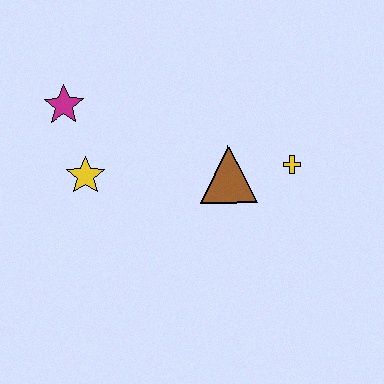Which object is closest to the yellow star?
The magenta star is closest to the yellow star.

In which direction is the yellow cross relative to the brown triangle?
The yellow cross is to the right of the brown triangle.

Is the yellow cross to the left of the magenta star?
No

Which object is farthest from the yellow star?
The yellow cross is farthest from the yellow star.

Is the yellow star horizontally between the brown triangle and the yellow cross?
No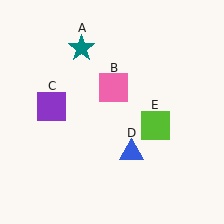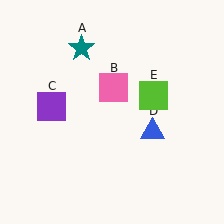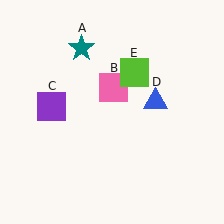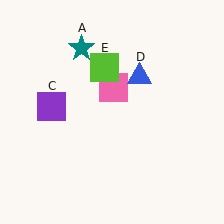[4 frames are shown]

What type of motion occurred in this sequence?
The blue triangle (object D), lime square (object E) rotated counterclockwise around the center of the scene.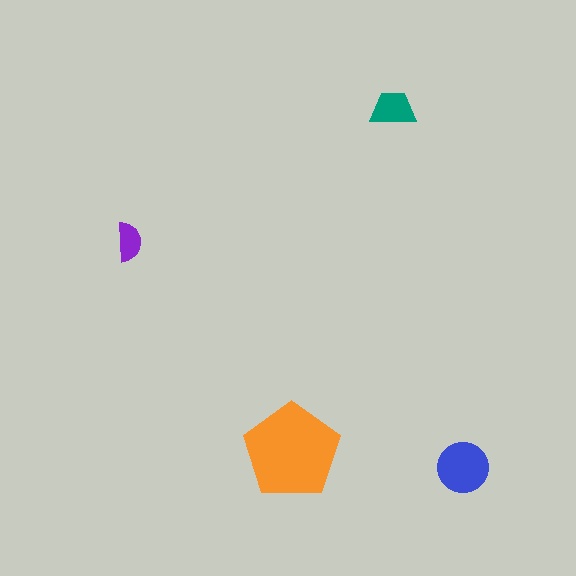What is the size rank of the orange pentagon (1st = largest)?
1st.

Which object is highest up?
The teal trapezoid is topmost.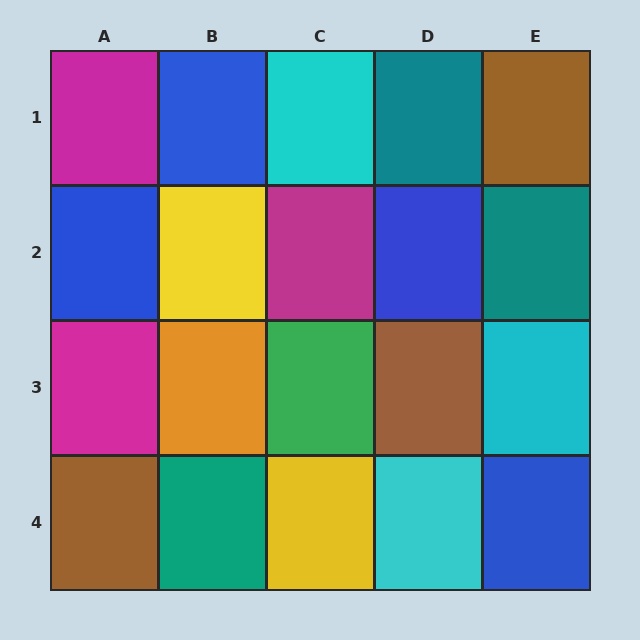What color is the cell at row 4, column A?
Brown.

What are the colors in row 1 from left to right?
Magenta, blue, cyan, teal, brown.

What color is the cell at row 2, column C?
Magenta.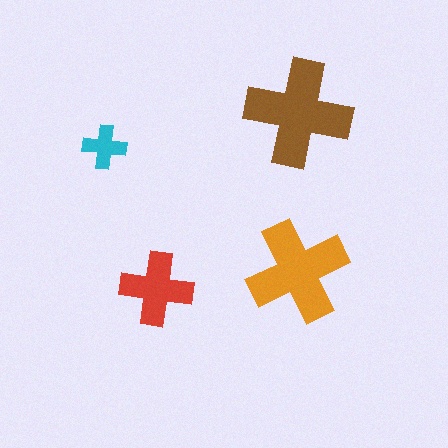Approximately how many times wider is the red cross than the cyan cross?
About 1.5 times wider.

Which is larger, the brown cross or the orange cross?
The brown one.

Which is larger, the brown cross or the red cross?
The brown one.